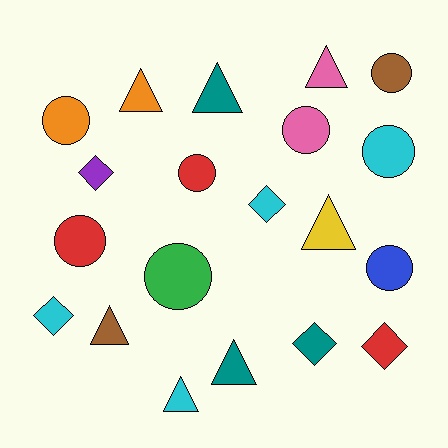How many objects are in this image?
There are 20 objects.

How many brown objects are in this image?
There are 2 brown objects.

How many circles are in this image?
There are 8 circles.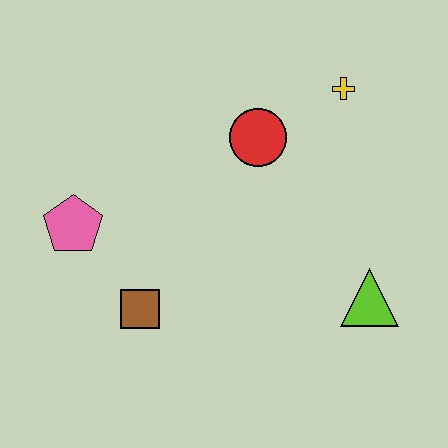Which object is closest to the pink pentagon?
The brown square is closest to the pink pentagon.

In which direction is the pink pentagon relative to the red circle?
The pink pentagon is to the left of the red circle.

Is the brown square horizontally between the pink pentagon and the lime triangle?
Yes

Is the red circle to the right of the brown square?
Yes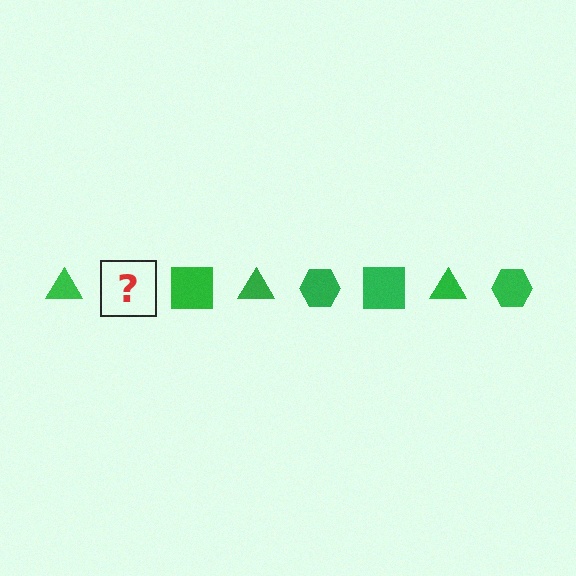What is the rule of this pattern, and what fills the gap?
The rule is that the pattern cycles through triangle, hexagon, square shapes in green. The gap should be filled with a green hexagon.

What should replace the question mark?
The question mark should be replaced with a green hexagon.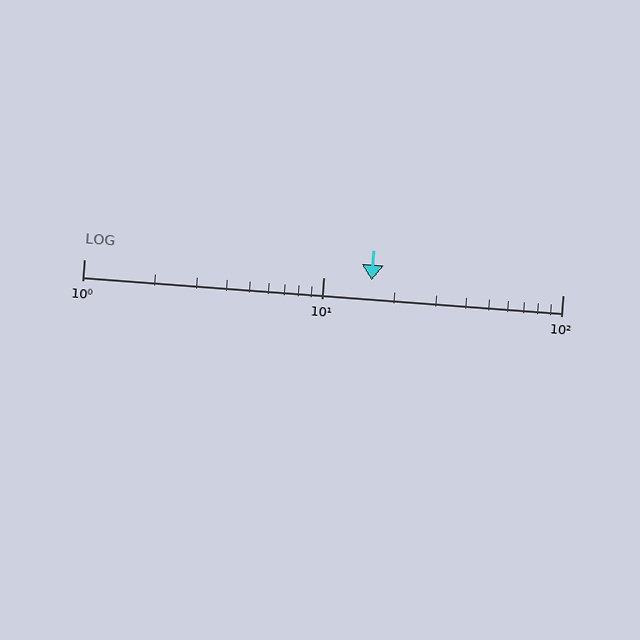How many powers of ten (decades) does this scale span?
The scale spans 2 decades, from 1 to 100.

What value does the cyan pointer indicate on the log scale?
The pointer indicates approximately 16.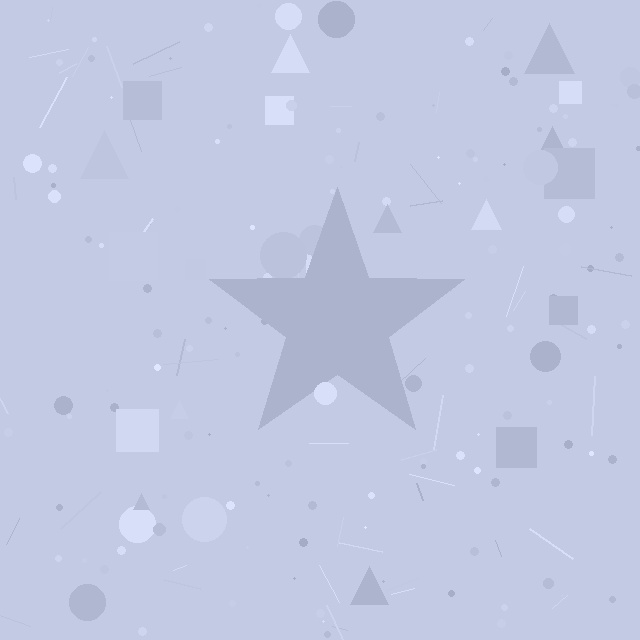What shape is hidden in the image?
A star is hidden in the image.